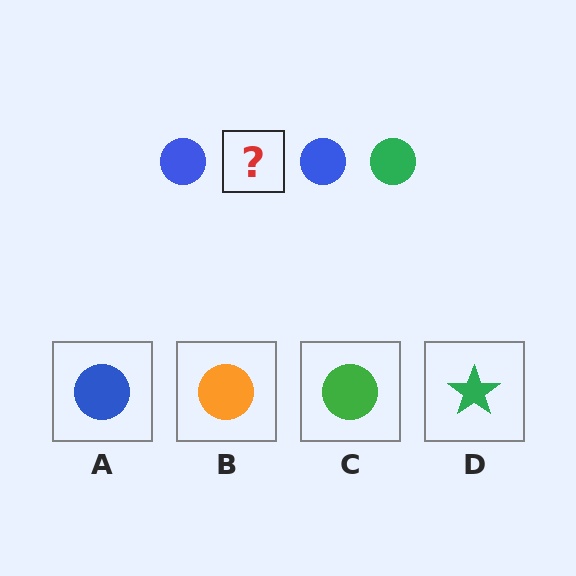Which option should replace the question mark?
Option C.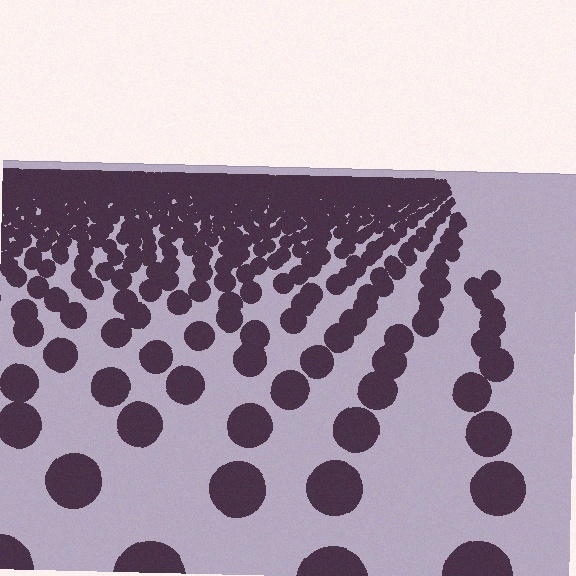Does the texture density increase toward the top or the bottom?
Density increases toward the top.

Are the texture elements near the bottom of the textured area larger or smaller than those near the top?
Larger. Near the bottom, elements are closer to the viewer and appear at a bigger on-screen size.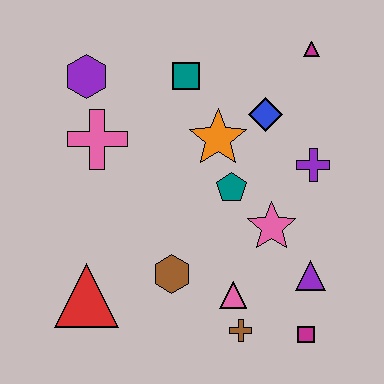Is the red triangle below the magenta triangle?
Yes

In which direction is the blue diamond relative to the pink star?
The blue diamond is above the pink star.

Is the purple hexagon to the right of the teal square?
No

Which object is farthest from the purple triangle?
The purple hexagon is farthest from the purple triangle.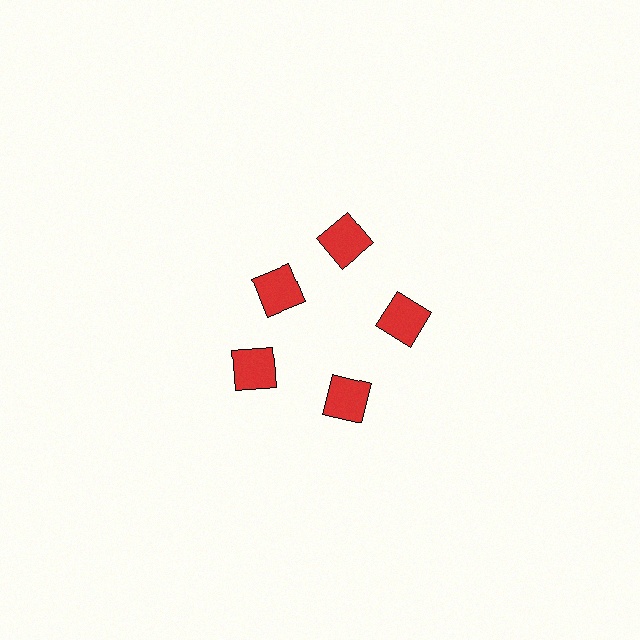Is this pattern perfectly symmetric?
No. The 5 red squares are arranged in a ring, but one element near the 10 o'clock position is pulled inward toward the center, breaking the 5-fold rotational symmetry.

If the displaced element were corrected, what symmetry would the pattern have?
It would have 5-fold rotational symmetry — the pattern would map onto itself every 72 degrees.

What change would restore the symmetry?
The symmetry would be restored by moving it outward, back onto the ring so that all 5 squares sit at equal angles and equal distance from the center.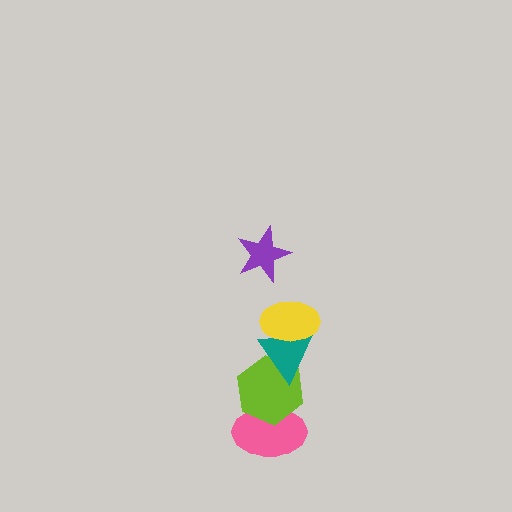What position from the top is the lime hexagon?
The lime hexagon is 4th from the top.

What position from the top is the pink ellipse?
The pink ellipse is 5th from the top.